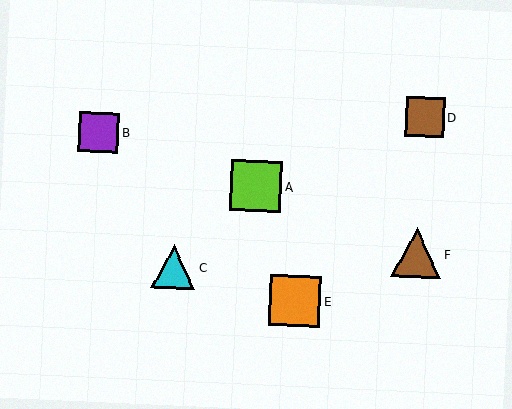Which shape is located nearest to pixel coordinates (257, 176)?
The lime square (labeled A) at (256, 186) is nearest to that location.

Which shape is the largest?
The orange square (labeled E) is the largest.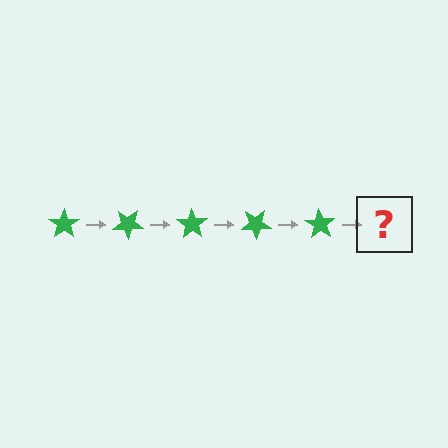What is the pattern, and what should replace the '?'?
The pattern is that the star rotates 35 degrees each step. The '?' should be a green star rotated 175 degrees.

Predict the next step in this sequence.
The next step is a green star rotated 175 degrees.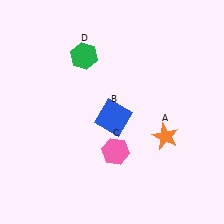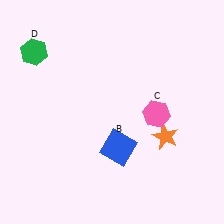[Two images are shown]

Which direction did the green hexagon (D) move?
The green hexagon (D) moved left.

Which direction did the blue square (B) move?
The blue square (B) moved down.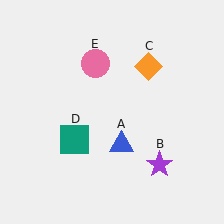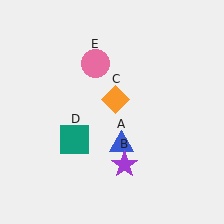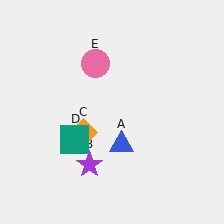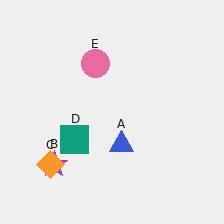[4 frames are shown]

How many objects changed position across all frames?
2 objects changed position: purple star (object B), orange diamond (object C).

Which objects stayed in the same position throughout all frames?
Blue triangle (object A) and teal square (object D) and pink circle (object E) remained stationary.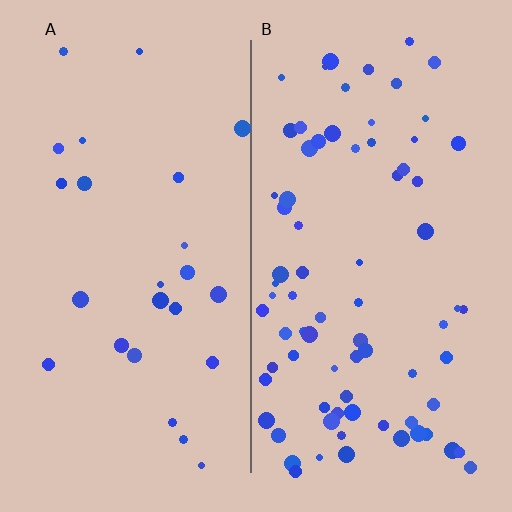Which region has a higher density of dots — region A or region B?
B (the right).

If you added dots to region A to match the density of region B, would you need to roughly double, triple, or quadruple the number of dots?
Approximately triple.